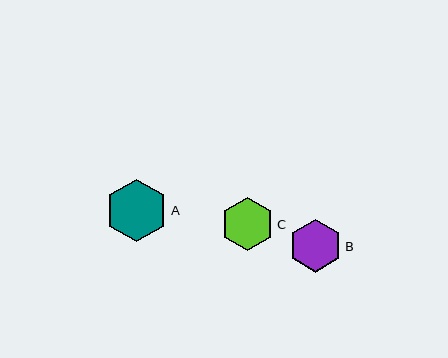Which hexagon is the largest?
Hexagon A is the largest with a size of approximately 62 pixels.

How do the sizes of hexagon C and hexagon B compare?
Hexagon C and hexagon B are approximately the same size.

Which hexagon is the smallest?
Hexagon B is the smallest with a size of approximately 53 pixels.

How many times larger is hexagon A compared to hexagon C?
Hexagon A is approximately 1.2 times the size of hexagon C.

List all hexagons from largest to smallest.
From largest to smallest: A, C, B.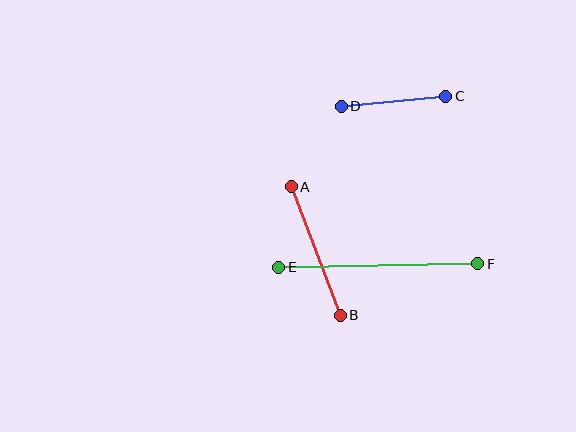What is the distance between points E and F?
The distance is approximately 199 pixels.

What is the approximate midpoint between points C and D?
The midpoint is at approximately (394, 101) pixels.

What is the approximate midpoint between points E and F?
The midpoint is at approximately (378, 266) pixels.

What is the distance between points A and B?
The distance is approximately 137 pixels.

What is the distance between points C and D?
The distance is approximately 105 pixels.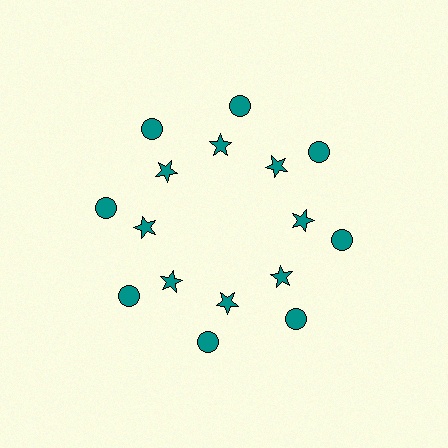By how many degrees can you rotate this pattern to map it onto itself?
The pattern maps onto itself every 45 degrees of rotation.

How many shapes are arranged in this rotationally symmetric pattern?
There are 24 shapes, arranged in 8 groups of 3.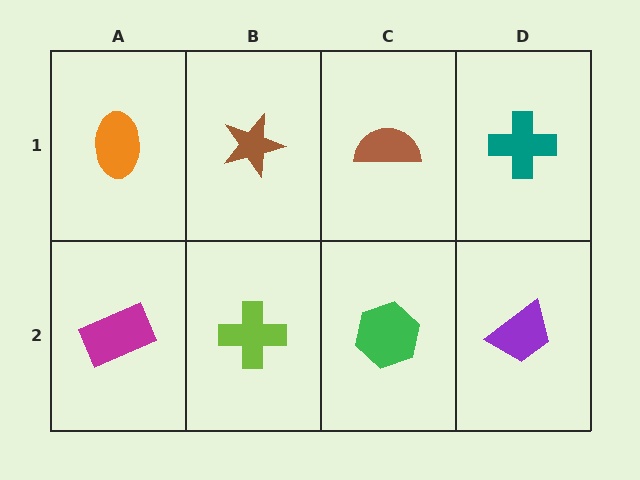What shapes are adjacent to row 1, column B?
A lime cross (row 2, column B), an orange ellipse (row 1, column A), a brown semicircle (row 1, column C).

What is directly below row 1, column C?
A green hexagon.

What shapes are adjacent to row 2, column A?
An orange ellipse (row 1, column A), a lime cross (row 2, column B).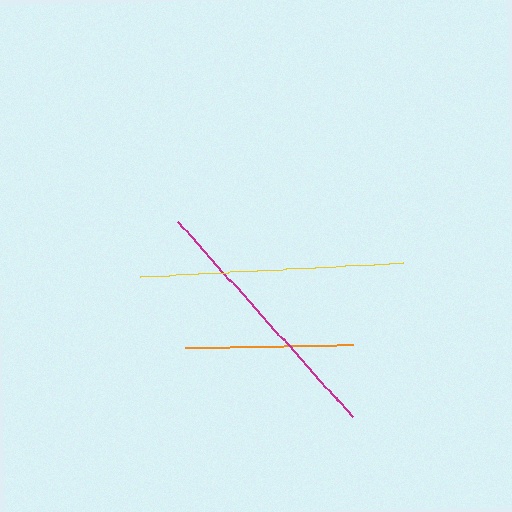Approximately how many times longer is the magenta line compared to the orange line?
The magenta line is approximately 1.6 times the length of the orange line.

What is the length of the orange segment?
The orange segment is approximately 168 pixels long.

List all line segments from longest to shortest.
From longest to shortest: yellow, magenta, orange.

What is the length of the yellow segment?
The yellow segment is approximately 263 pixels long.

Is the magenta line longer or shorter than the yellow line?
The yellow line is longer than the magenta line.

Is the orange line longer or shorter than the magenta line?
The magenta line is longer than the orange line.